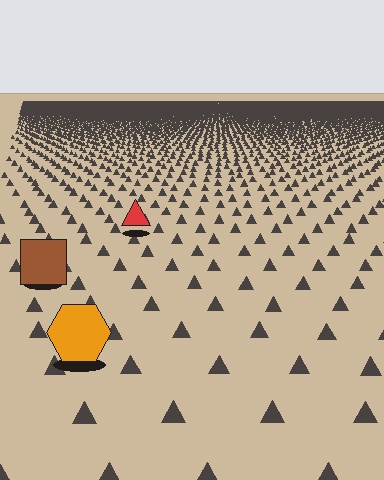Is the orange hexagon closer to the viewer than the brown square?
Yes. The orange hexagon is closer — you can tell from the texture gradient: the ground texture is coarser near it.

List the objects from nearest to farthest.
From nearest to farthest: the orange hexagon, the brown square, the red triangle.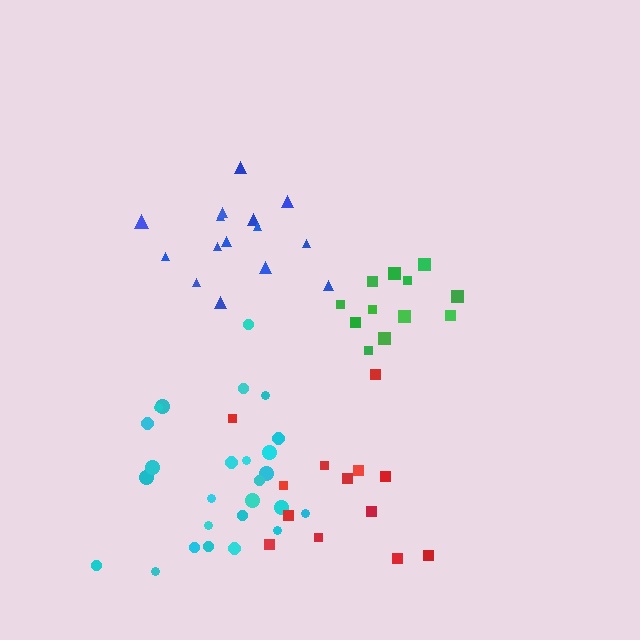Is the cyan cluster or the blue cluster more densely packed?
Blue.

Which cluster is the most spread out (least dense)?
Green.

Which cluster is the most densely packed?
Red.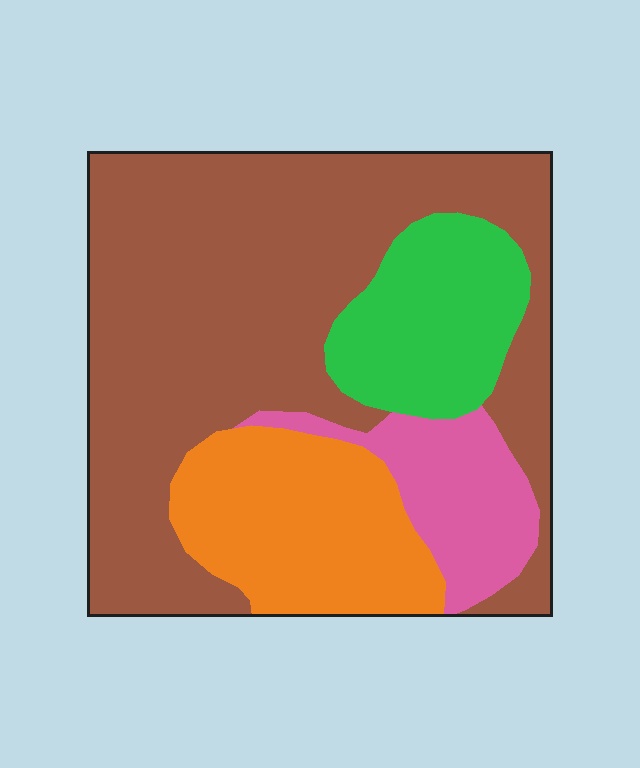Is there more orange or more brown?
Brown.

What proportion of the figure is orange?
Orange takes up about one fifth (1/5) of the figure.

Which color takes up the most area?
Brown, at roughly 55%.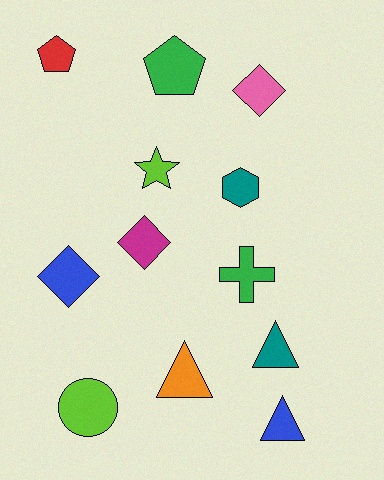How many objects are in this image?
There are 12 objects.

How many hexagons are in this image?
There is 1 hexagon.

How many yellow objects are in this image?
There are no yellow objects.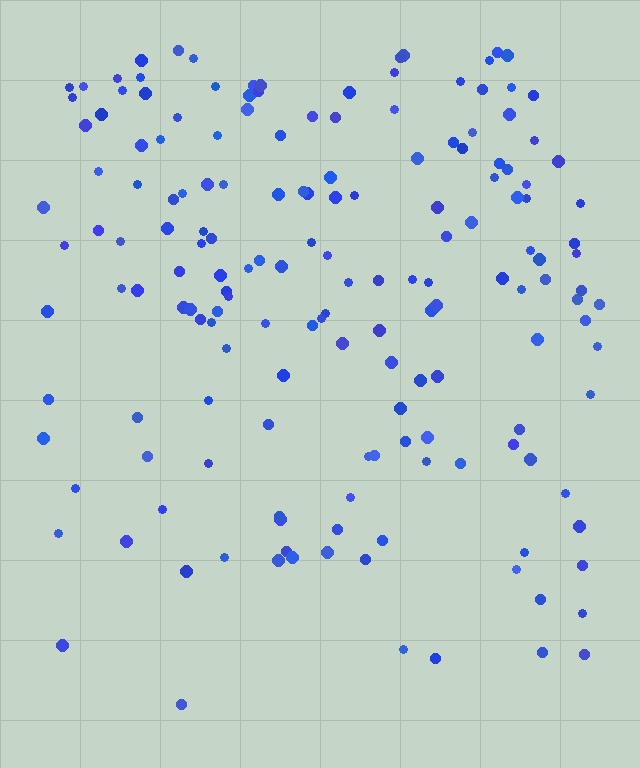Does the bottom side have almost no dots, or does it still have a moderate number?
Still a moderate number, just noticeably fewer than the top.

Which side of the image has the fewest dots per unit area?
The bottom.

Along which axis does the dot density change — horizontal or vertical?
Vertical.